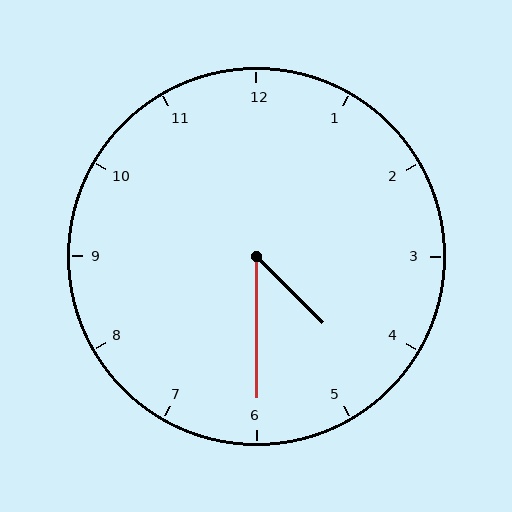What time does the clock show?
4:30.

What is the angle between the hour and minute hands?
Approximately 45 degrees.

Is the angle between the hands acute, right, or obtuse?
It is acute.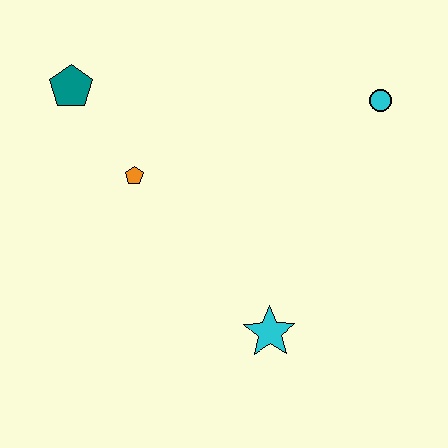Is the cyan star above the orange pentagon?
No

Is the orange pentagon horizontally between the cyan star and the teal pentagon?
Yes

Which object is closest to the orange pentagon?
The teal pentagon is closest to the orange pentagon.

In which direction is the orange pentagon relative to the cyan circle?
The orange pentagon is to the left of the cyan circle.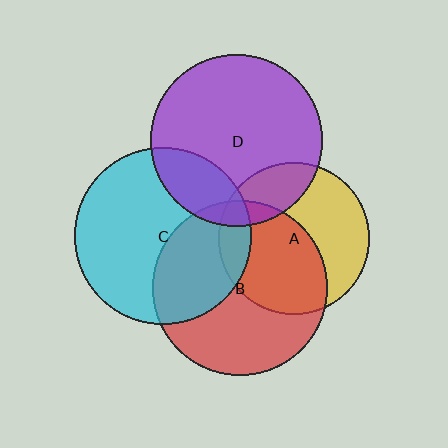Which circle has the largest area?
Circle C (cyan).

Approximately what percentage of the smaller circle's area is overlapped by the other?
Approximately 35%.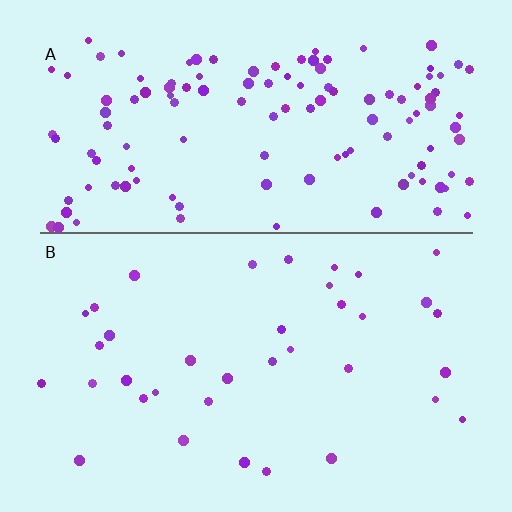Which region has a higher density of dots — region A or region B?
A (the top).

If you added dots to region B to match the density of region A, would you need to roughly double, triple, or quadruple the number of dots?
Approximately triple.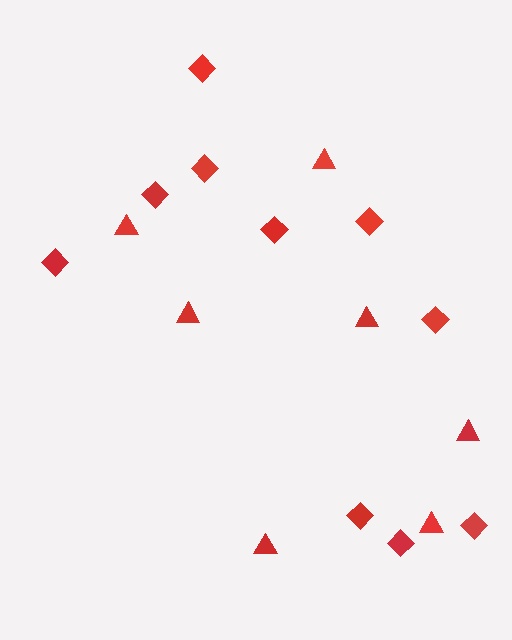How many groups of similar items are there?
There are 2 groups: one group of diamonds (10) and one group of triangles (7).